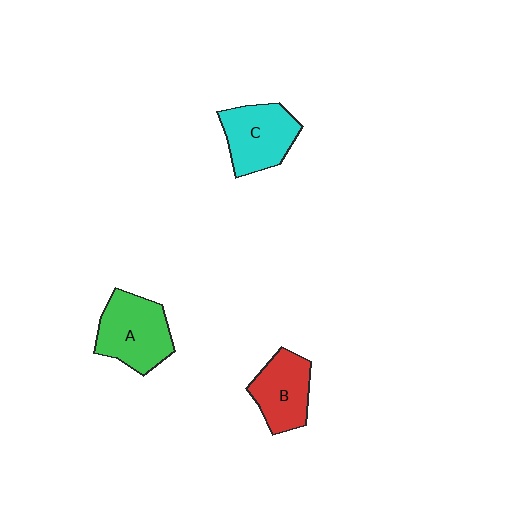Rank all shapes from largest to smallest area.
From largest to smallest: A (green), C (cyan), B (red).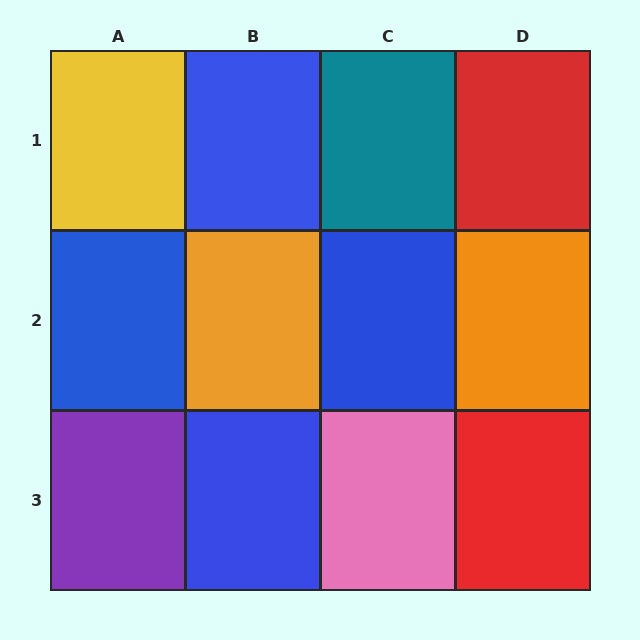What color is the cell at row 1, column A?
Yellow.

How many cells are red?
2 cells are red.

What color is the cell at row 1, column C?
Teal.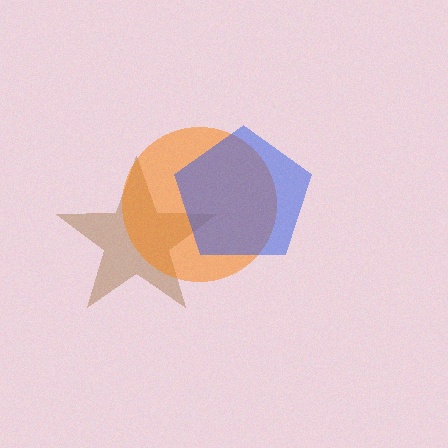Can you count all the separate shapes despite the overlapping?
Yes, there are 3 separate shapes.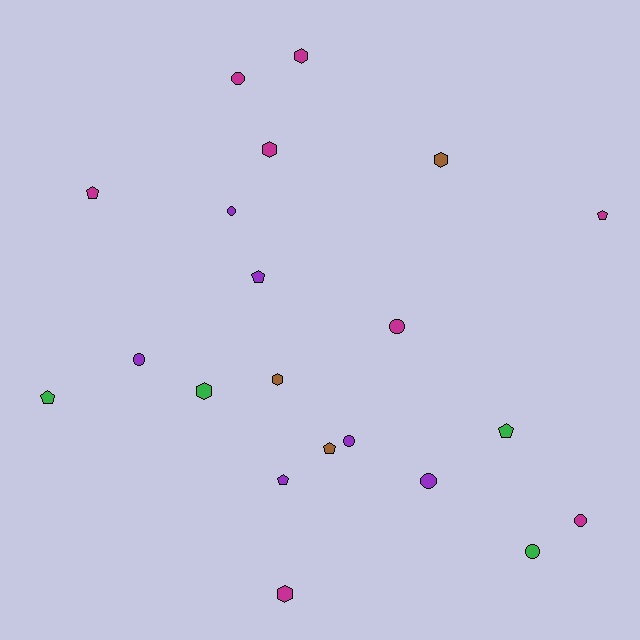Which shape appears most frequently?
Circle, with 8 objects.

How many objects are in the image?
There are 21 objects.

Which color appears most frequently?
Magenta, with 8 objects.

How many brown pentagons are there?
There is 1 brown pentagon.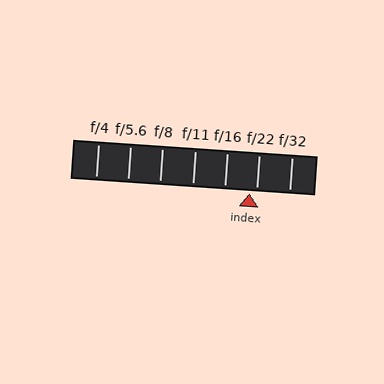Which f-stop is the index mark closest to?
The index mark is closest to f/22.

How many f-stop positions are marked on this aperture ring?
There are 7 f-stop positions marked.